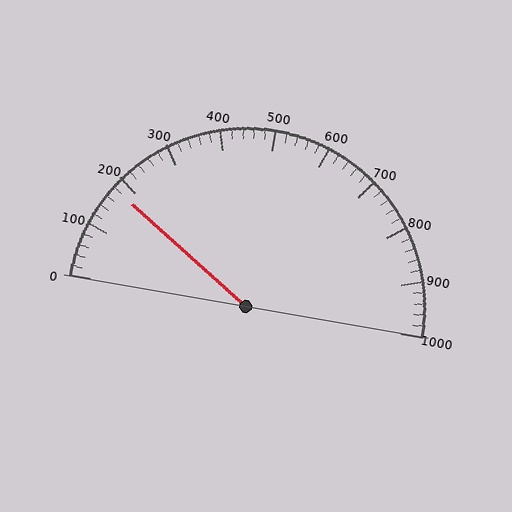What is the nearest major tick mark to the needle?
The nearest major tick mark is 200.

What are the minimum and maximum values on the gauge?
The gauge ranges from 0 to 1000.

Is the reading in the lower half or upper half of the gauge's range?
The reading is in the lower half of the range (0 to 1000).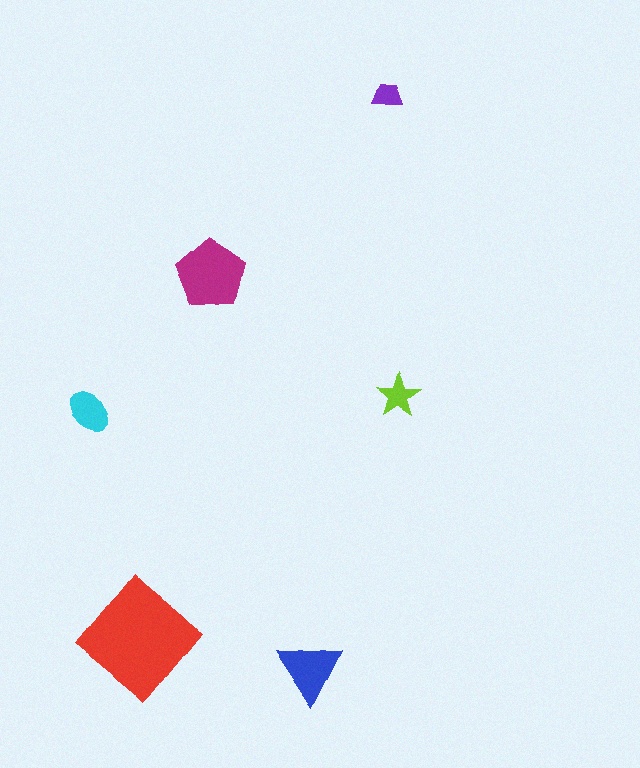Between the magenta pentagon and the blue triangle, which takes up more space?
The magenta pentagon.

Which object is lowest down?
The blue triangle is bottommost.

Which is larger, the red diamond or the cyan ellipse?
The red diamond.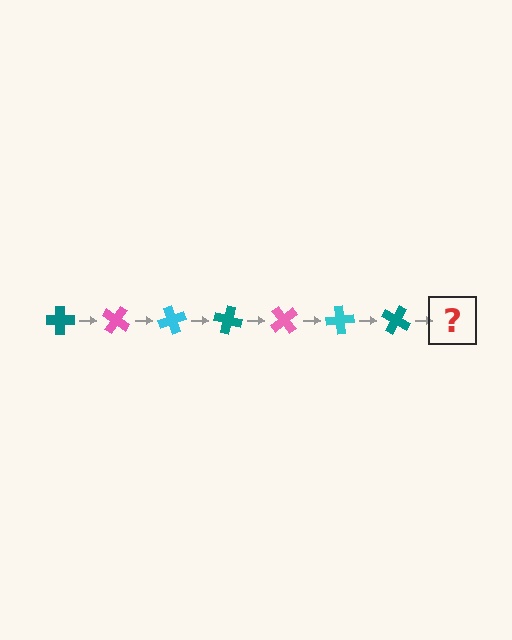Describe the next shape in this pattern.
It should be a pink cross, rotated 245 degrees from the start.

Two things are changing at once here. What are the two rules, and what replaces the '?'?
The two rules are that it rotates 35 degrees each step and the color cycles through teal, pink, and cyan. The '?' should be a pink cross, rotated 245 degrees from the start.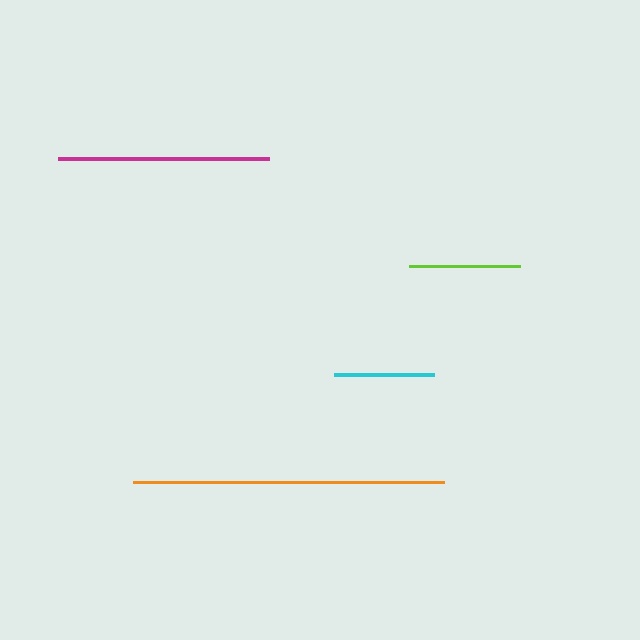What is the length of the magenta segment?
The magenta segment is approximately 211 pixels long.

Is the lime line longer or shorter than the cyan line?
The lime line is longer than the cyan line.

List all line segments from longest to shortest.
From longest to shortest: orange, magenta, lime, cyan.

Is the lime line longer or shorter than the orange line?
The orange line is longer than the lime line.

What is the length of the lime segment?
The lime segment is approximately 110 pixels long.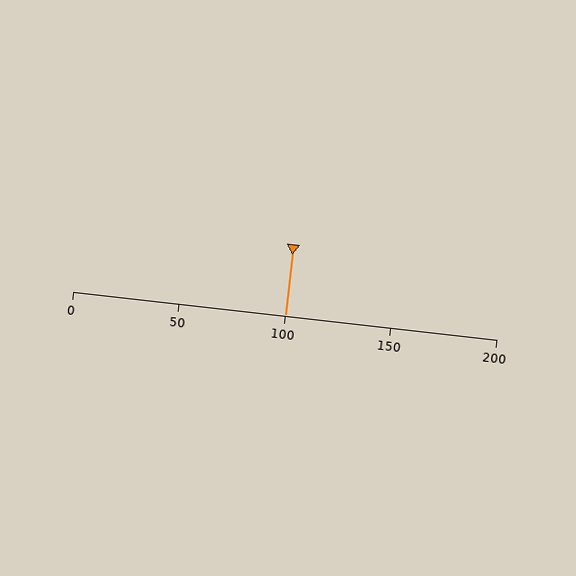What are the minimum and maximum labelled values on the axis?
The axis runs from 0 to 200.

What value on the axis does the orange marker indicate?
The marker indicates approximately 100.